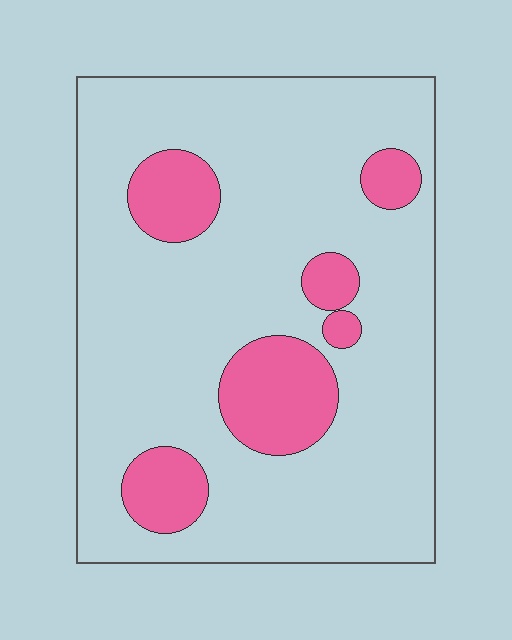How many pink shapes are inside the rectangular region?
6.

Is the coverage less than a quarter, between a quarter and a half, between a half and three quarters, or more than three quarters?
Less than a quarter.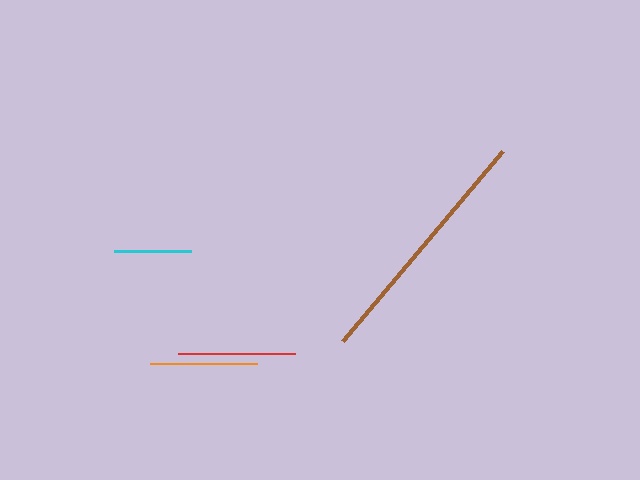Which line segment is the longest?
The brown line is the longest at approximately 249 pixels.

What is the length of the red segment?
The red segment is approximately 117 pixels long.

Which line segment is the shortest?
The cyan line is the shortest at approximately 77 pixels.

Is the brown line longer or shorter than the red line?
The brown line is longer than the red line.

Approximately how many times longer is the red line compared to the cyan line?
The red line is approximately 1.5 times the length of the cyan line.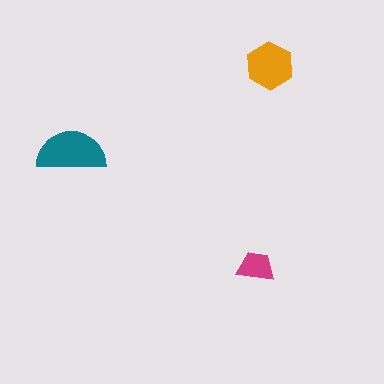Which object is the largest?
The teal semicircle.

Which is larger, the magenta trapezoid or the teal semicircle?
The teal semicircle.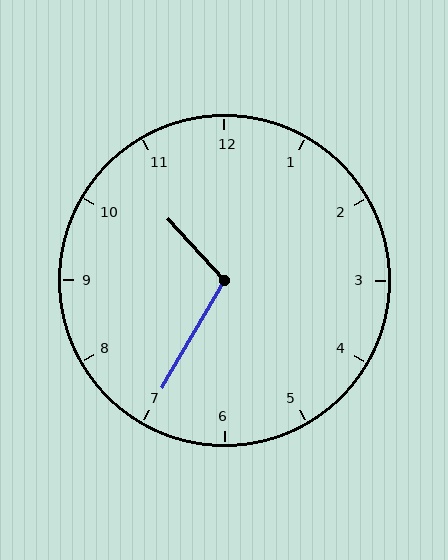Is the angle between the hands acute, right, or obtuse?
It is obtuse.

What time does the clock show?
10:35.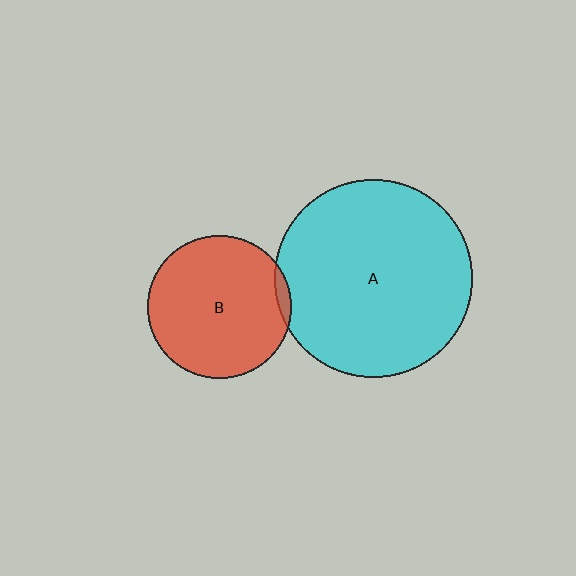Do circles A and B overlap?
Yes.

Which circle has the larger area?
Circle A (cyan).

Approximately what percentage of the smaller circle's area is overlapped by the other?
Approximately 5%.